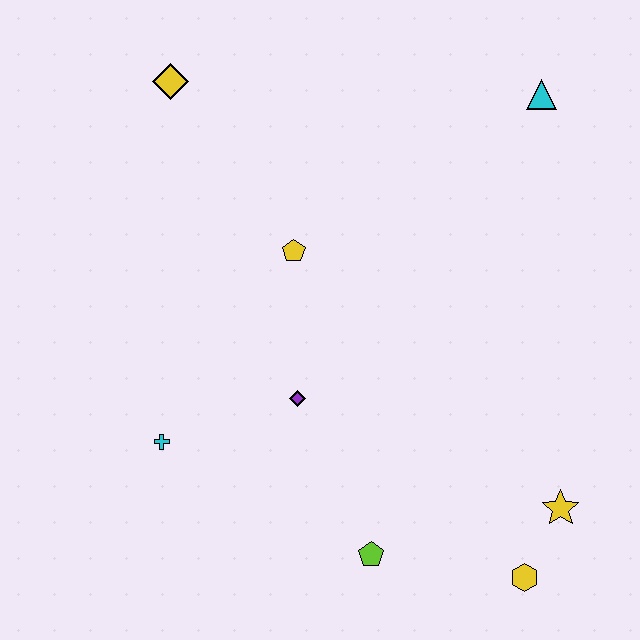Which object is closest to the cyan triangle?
The yellow pentagon is closest to the cyan triangle.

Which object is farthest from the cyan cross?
The cyan triangle is farthest from the cyan cross.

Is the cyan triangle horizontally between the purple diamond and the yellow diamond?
No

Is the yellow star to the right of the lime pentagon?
Yes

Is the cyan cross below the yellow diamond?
Yes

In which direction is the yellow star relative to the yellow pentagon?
The yellow star is to the right of the yellow pentagon.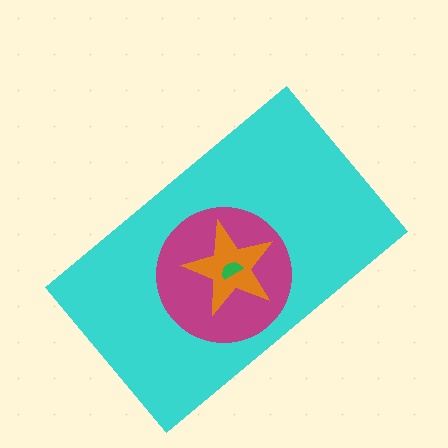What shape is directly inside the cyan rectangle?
The magenta circle.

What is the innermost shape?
The green semicircle.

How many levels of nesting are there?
4.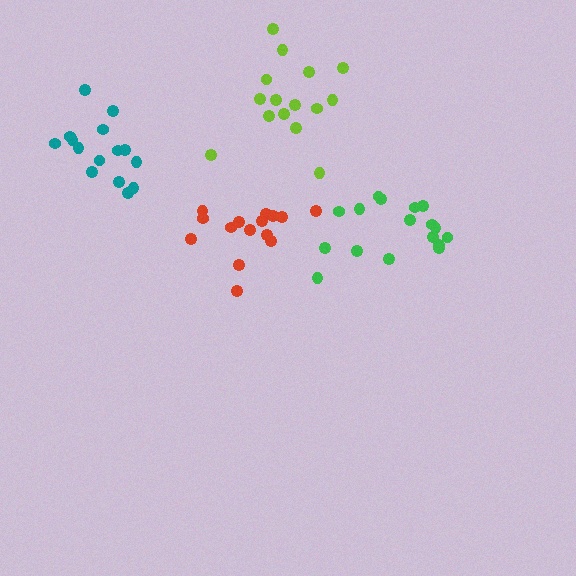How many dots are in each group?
Group 1: 15 dots, Group 2: 15 dots, Group 3: 15 dots, Group 4: 17 dots (62 total).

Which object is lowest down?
The red cluster is bottommost.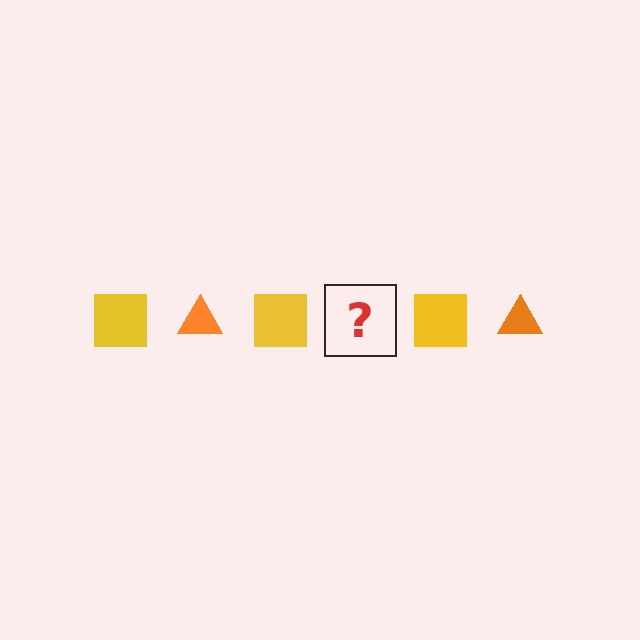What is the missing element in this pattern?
The missing element is an orange triangle.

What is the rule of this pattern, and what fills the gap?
The rule is that the pattern alternates between yellow square and orange triangle. The gap should be filled with an orange triangle.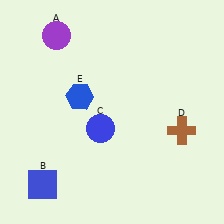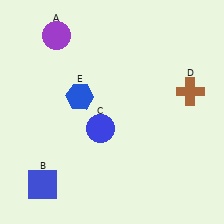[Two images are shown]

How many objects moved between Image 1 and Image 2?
1 object moved between the two images.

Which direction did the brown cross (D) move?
The brown cross (D) moved up.